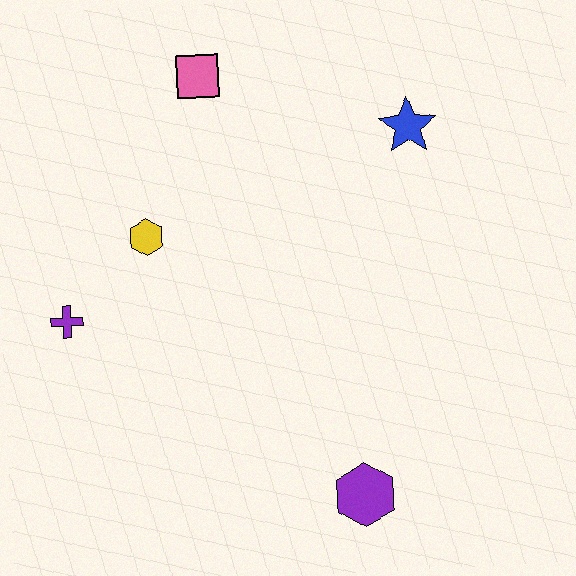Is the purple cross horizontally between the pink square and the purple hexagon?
No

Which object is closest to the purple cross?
The yellow hexagon is closest to the purple cross.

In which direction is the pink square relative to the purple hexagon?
The pink square is above the purple hexagon.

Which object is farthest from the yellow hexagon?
The purple hexagon is farthest from the yellow hexagon.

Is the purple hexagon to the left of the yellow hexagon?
No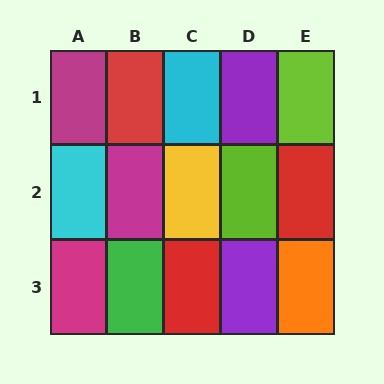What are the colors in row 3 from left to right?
Magenta, green, red, purple, orange.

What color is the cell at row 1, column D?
Purple.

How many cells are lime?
2 cells are lime.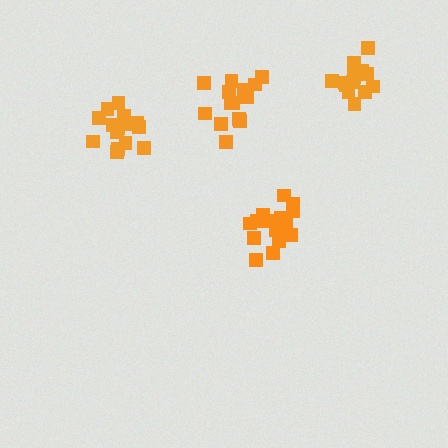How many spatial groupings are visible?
There are 4 spatial groupings.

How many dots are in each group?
Group 1: 17 dots, Group 2: 15 dots, Group 3: 14 dots, Group 4: 14 dots (60 total).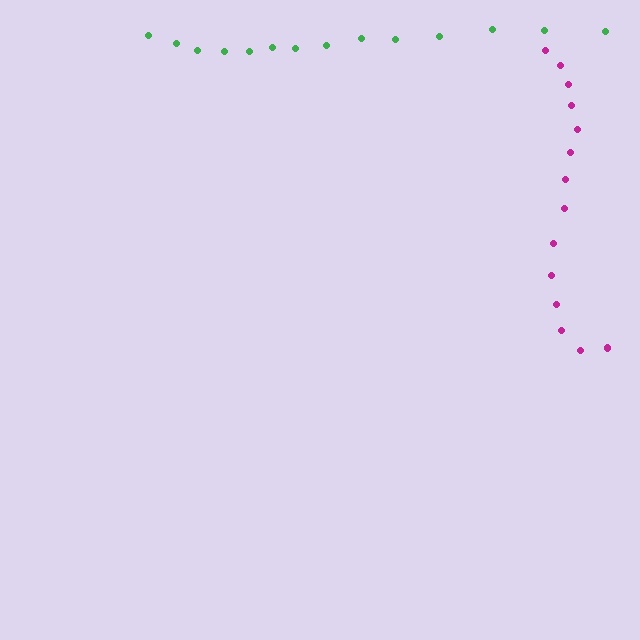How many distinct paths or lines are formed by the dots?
There are 2 distinct paths.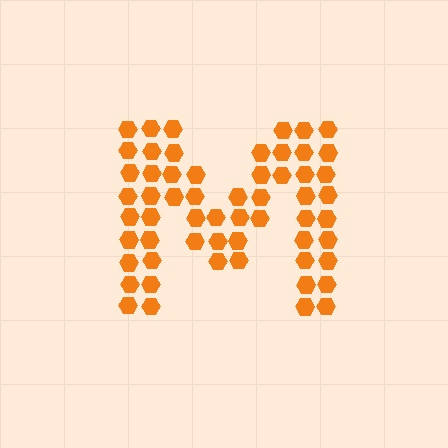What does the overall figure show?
The overall figure shows the letter M.